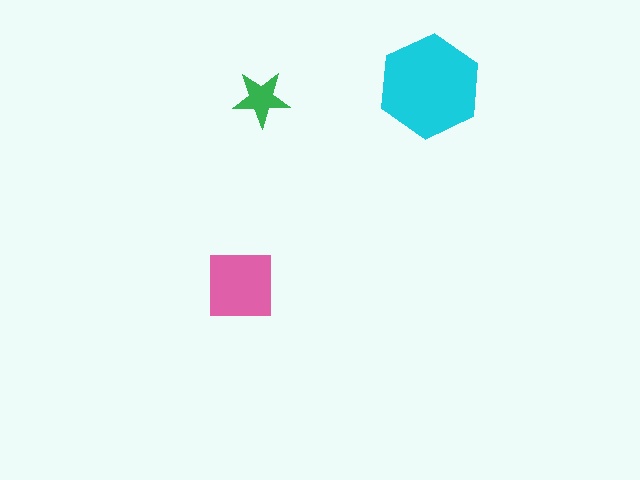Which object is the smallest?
The green star.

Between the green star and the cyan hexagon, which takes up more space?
The cyan hexagon.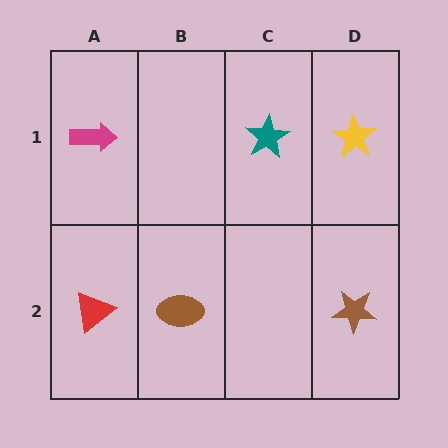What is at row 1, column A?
A magenta arrow.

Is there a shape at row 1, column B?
No, that cell is empty.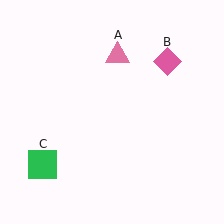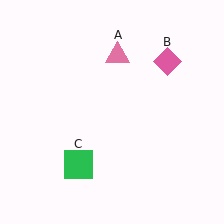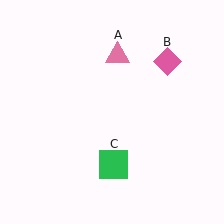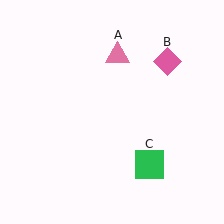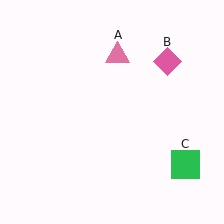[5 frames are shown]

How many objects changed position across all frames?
1 object changed position: green square (object C).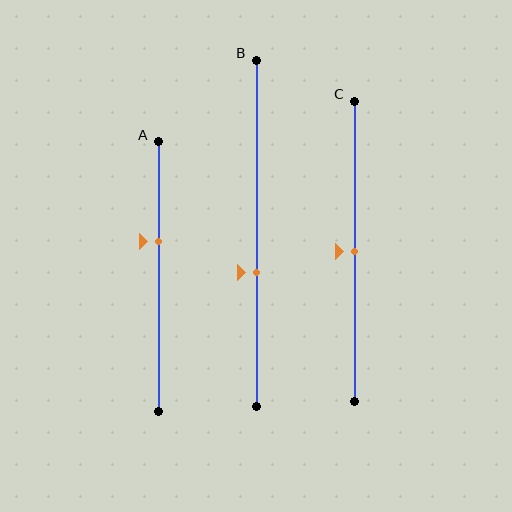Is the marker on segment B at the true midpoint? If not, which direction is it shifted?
No, the marker on segment B is shifted downward by about 11% of the segment length.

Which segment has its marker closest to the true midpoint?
Segment C has its marker closest to the true midpoint.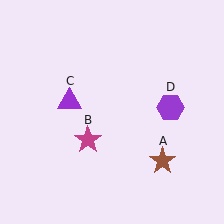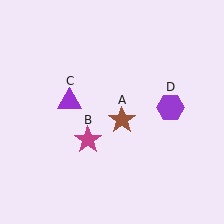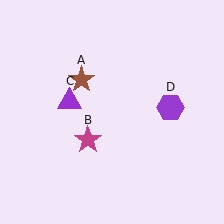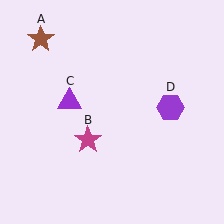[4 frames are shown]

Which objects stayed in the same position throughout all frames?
Magenta star (object B) and purple triangle (object C) and purple hexagon (object D) remained stationary.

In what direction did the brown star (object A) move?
The brown star (object A) moved up and to the left.